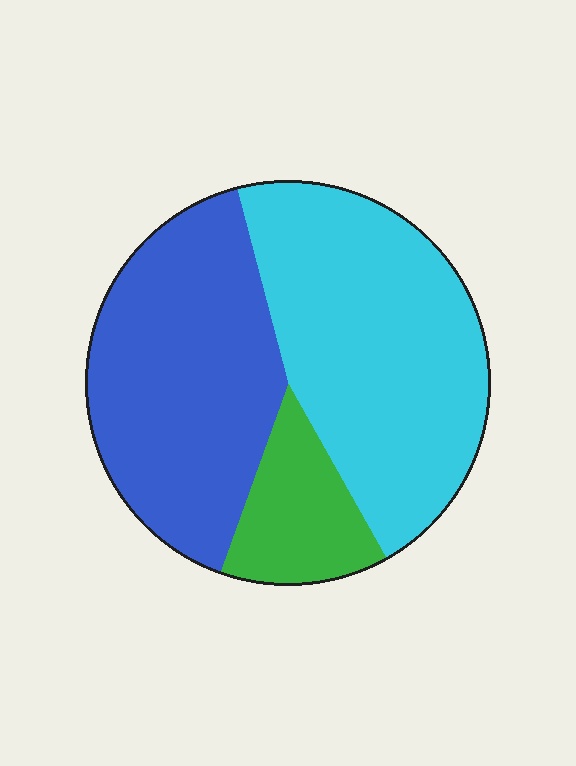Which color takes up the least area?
Green, at roughly 15%.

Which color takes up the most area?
Cyan, at roughly 45%.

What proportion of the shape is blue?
Blue covers around 40% of the shape.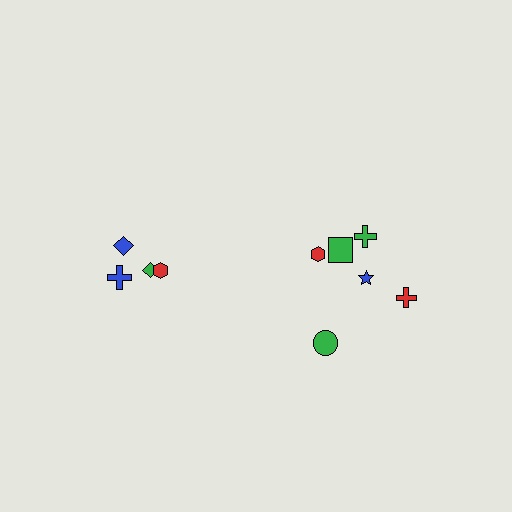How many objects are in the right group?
There are 6 objects.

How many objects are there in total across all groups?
There are 10 objects.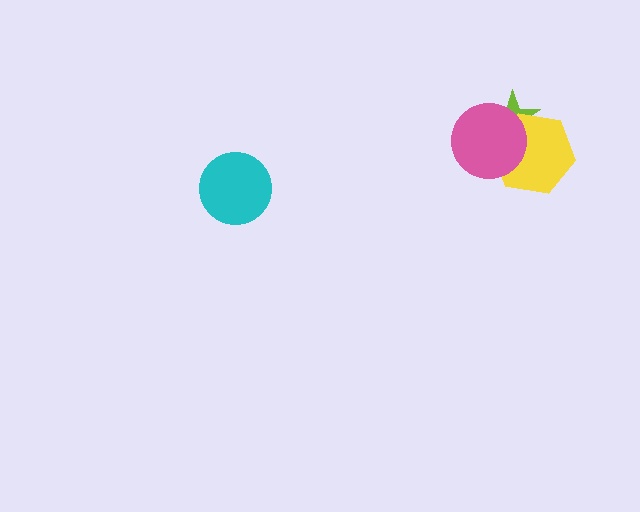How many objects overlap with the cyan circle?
0 objects overlap with the cyan circle.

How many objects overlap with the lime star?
2 objects overlap with the lime star.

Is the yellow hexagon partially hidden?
Yes, it is partially covered by another shape.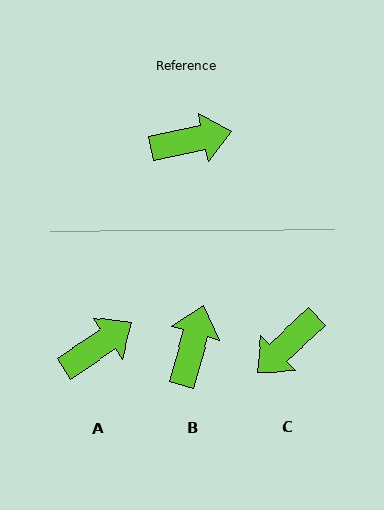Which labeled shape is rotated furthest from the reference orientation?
C, about 149 degrees away.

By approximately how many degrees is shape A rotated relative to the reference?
Approximately 22 degrees counter-clockwise.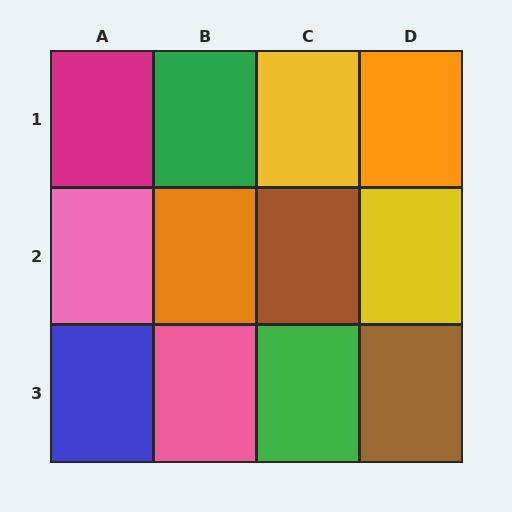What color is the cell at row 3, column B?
Pink.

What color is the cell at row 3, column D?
Brown.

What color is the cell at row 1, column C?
Yellow.